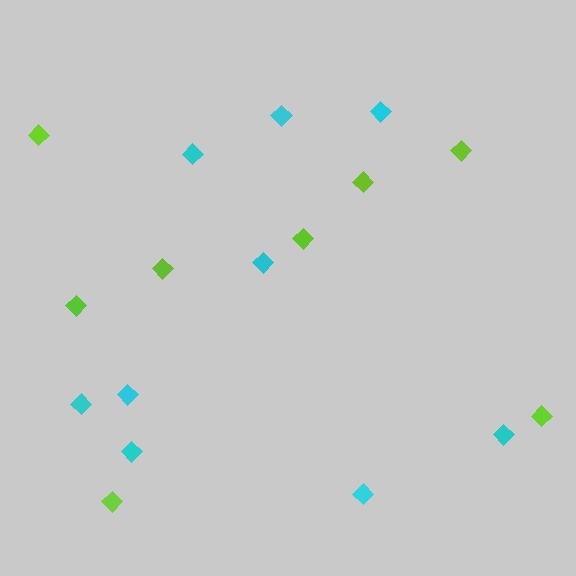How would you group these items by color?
There are 2 groups: one group of cyan diamonds (9) and one group of lime diamonds (8).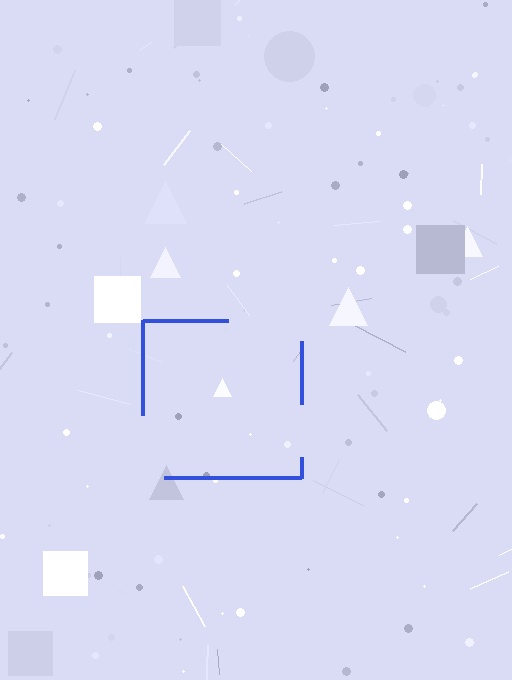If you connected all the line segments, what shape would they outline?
They would outline a square.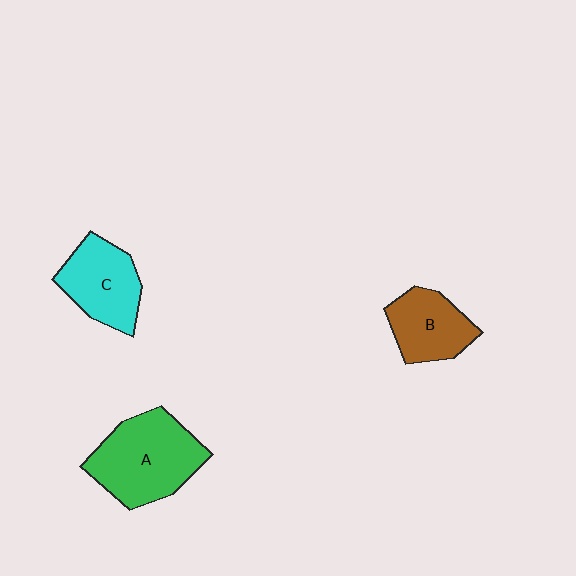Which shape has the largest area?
Shape A (green).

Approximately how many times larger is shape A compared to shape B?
Approximately 1.6 times.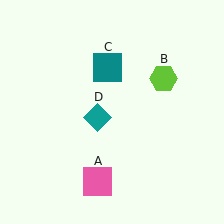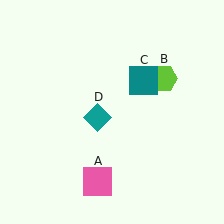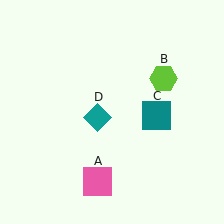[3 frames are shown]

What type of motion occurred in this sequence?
The teal square (object C) rotated clockwise around the center of the scene.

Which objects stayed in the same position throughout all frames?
Pink square (object A) and lime hexagon (object B) and teal diamond (object D) remained stationary.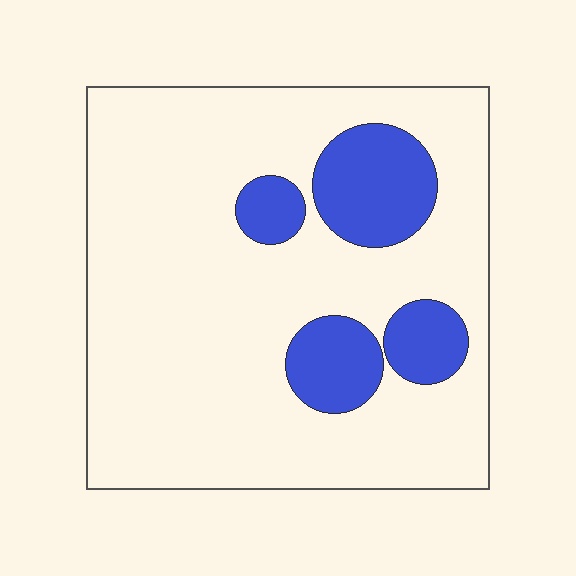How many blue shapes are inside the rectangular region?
4.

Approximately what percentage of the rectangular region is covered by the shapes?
Approximately 20%.